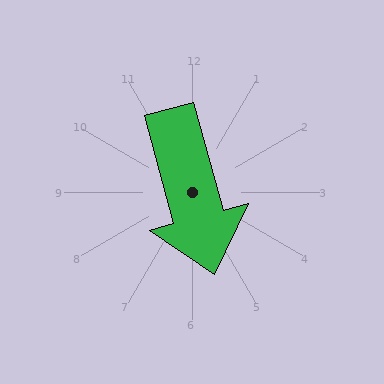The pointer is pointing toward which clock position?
Roughly 5 o'clock.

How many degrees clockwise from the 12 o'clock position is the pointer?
Approximately 165 degrees.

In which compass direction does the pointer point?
South.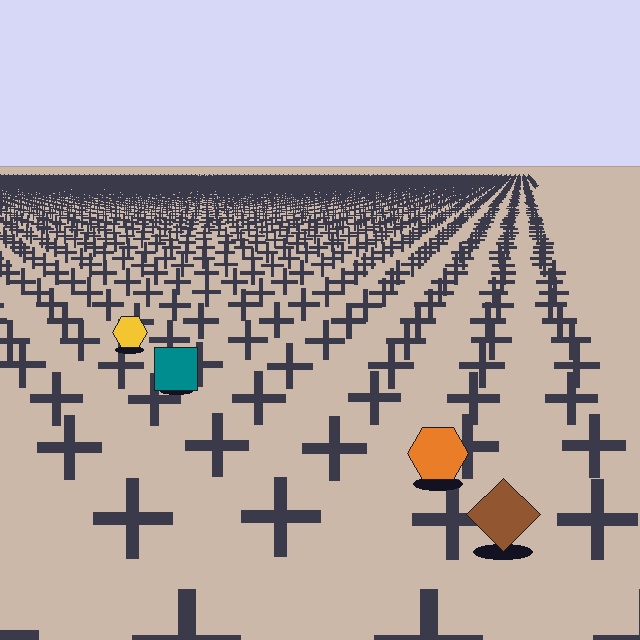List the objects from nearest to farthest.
From nearest to farthest: the brown diamond, the orange hexagon, the teal square, the yellow hexagon.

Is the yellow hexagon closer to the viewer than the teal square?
No. The teal square is closer — you can tell from the texture gradient: the ground texture is coarser near it.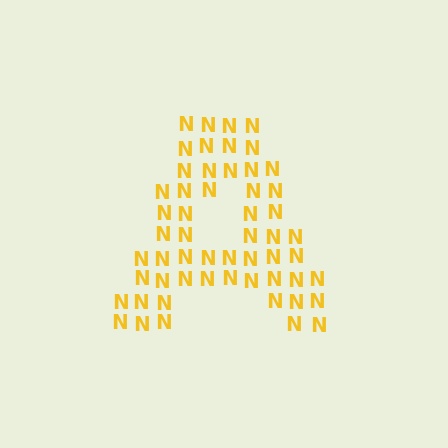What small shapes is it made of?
It is made of small letter N's.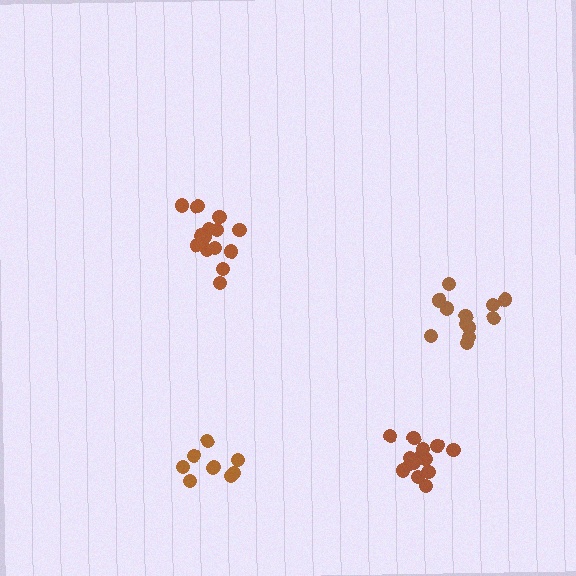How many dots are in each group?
Group 1: 15 dots, Group 2: 9 dots, Group 3: 12 dots, Group 4: 14 dots (50 total).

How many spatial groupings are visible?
There are 4 spatial groupings.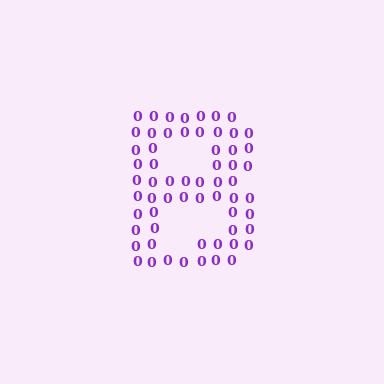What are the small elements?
The small elements are digit 0's.